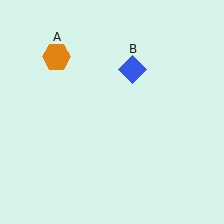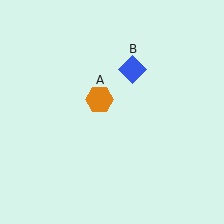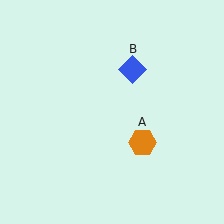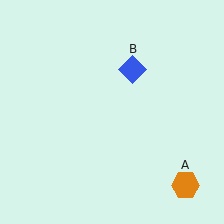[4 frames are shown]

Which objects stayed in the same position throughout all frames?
Blue diamond (object B) remained stationary.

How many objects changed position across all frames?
1 object changed position: orange hexagon (object A).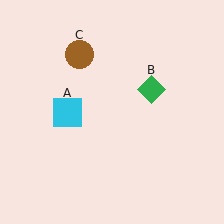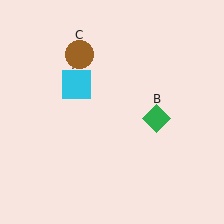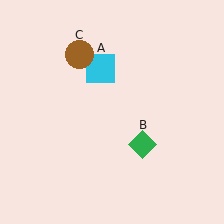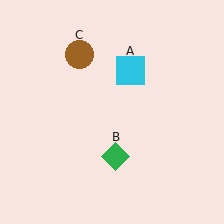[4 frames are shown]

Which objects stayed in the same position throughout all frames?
Brown circle (object C) remained stationary.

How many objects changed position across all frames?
2 objects changed position: cyan square (object A), green diamond (object B).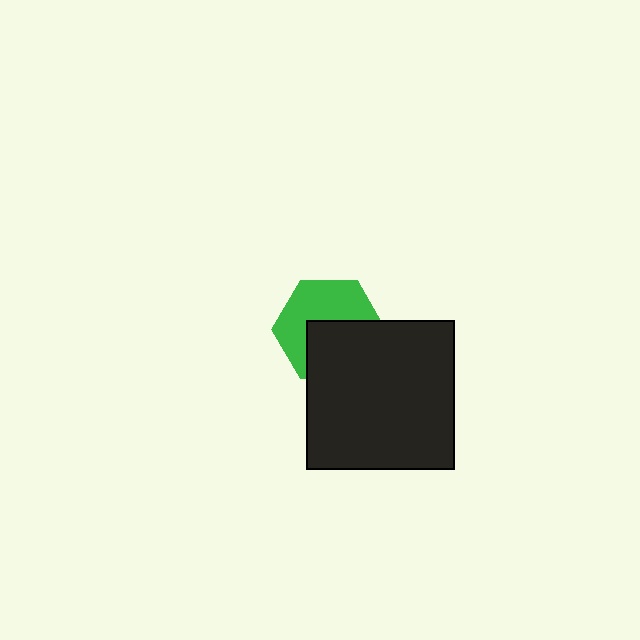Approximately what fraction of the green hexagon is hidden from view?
Roughly 48% of the green hexagon is hidden behind the black square.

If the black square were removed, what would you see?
You would see the complete green hexagon.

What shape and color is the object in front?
The object in front is a black square.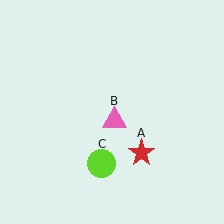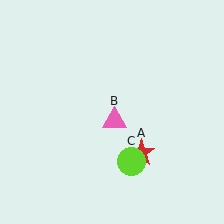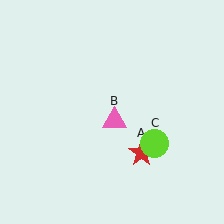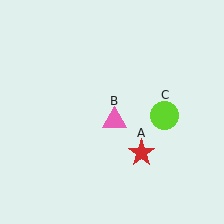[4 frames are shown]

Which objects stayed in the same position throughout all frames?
Red star (object A) and pink triangle (object B) remained stationary.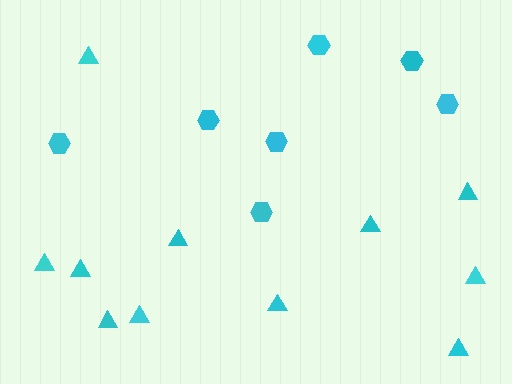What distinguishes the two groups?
There are 2 groups: one group of hexagons (7) and one group of triangles (11).